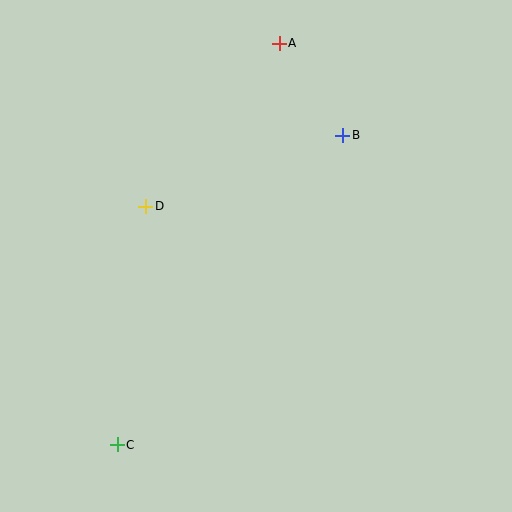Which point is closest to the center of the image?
Point D at (146, 206) is closest to the center.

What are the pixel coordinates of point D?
Point D is at (146, 206).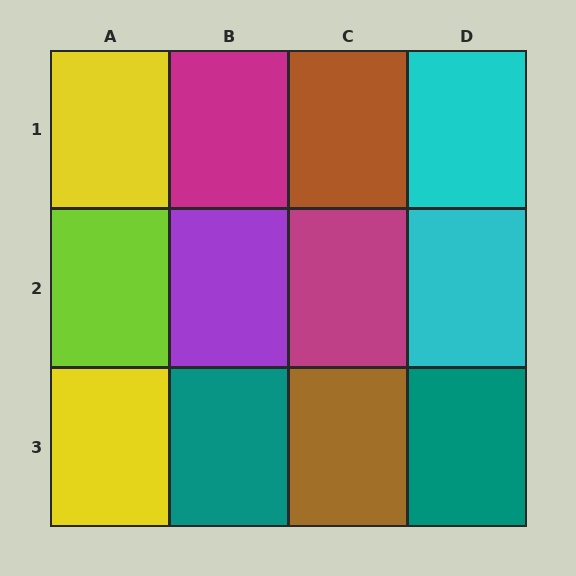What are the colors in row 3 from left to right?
Yellow, teal, brown, teal.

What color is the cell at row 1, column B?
Magenta.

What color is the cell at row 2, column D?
Cyan.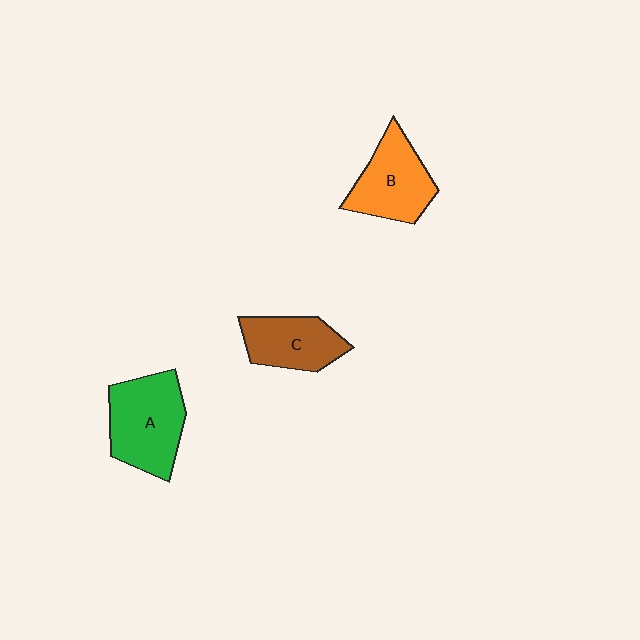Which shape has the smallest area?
Shape C (brown).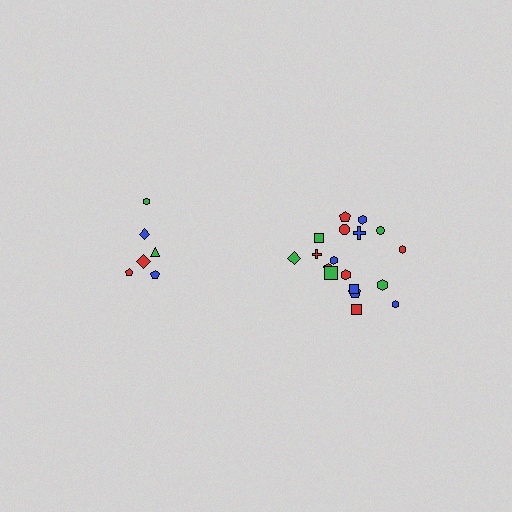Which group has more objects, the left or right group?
The right group.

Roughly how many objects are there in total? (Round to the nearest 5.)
Roughly 25 objects in total.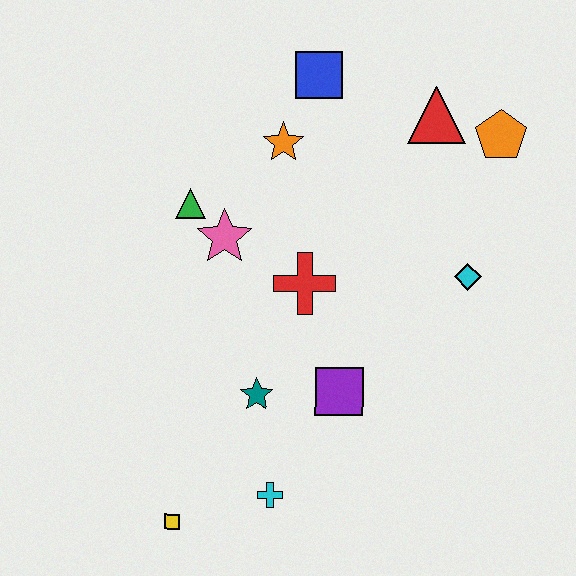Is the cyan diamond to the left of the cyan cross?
No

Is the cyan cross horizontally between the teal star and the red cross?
Yes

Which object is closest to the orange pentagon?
The red triangle is closest to the orange pentagon.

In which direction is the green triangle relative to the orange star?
The green triangle is to the left of the orange star.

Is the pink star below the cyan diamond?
No